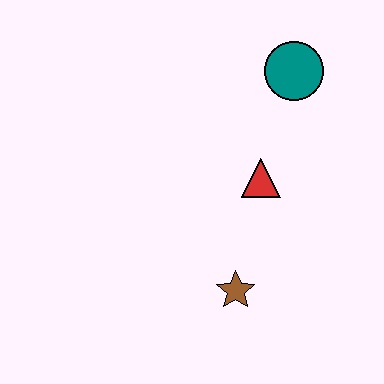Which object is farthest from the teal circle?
The brown star is farthest from the teal circle.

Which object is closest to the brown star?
The red triangle is closest to the brown star.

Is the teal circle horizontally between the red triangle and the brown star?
No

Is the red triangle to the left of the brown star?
No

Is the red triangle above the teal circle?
No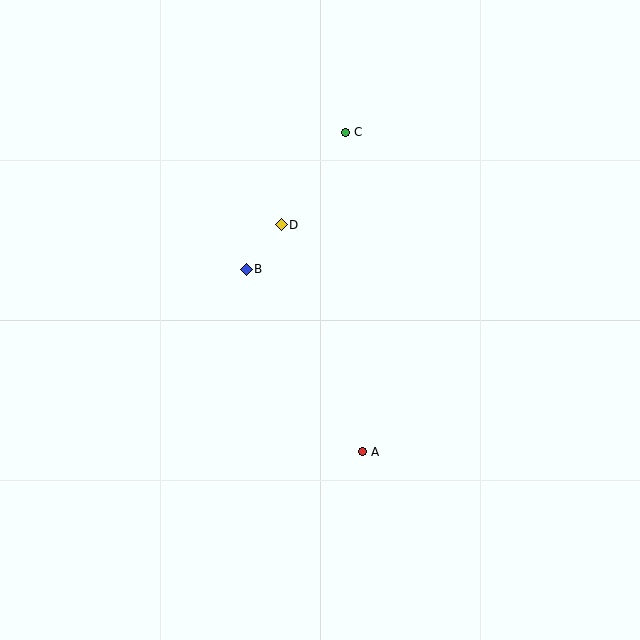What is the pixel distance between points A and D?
The distance between A and D is 241 pixels.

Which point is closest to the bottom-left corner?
Point A is closest to the bottom-left corner.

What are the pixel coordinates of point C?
Point C is at (346, 133).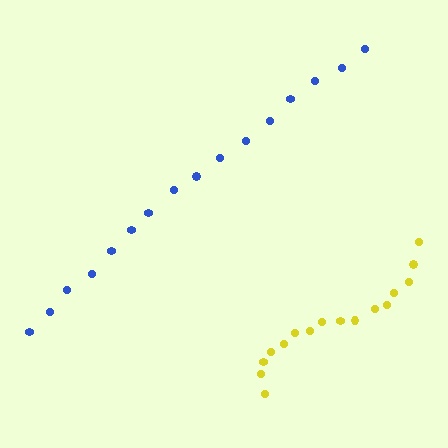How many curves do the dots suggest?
There are 2 distinct paths.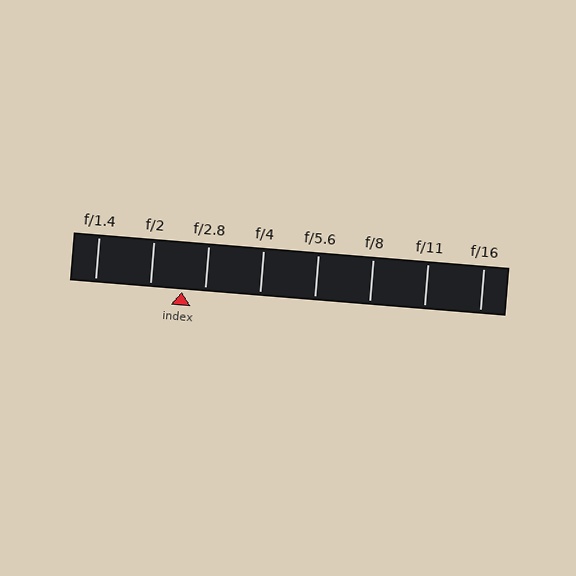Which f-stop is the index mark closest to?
The index mark is closest to f/2.8.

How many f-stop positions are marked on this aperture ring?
There are 8 f-stop positions marked.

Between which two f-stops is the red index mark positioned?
The index mark is between f/2 and f/2.8.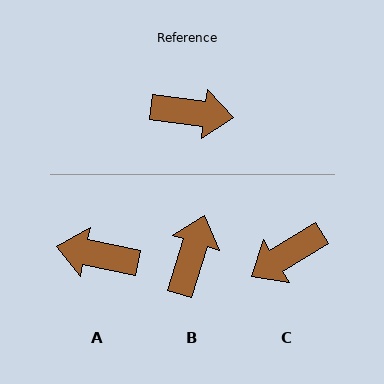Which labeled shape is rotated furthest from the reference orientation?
A, about 175 degrees away.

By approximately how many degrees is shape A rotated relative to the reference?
Approximately 175 degrees counter-clockwise.